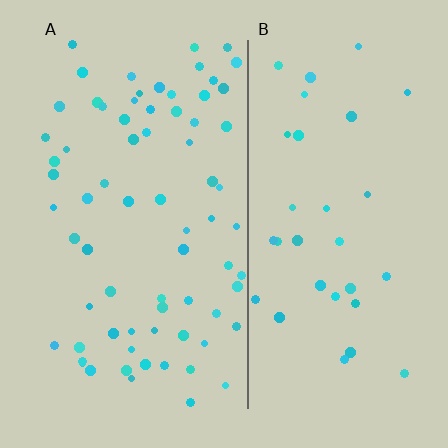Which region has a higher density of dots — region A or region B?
A (the left).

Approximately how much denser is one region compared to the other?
Approximately 2.2× — region A over region B.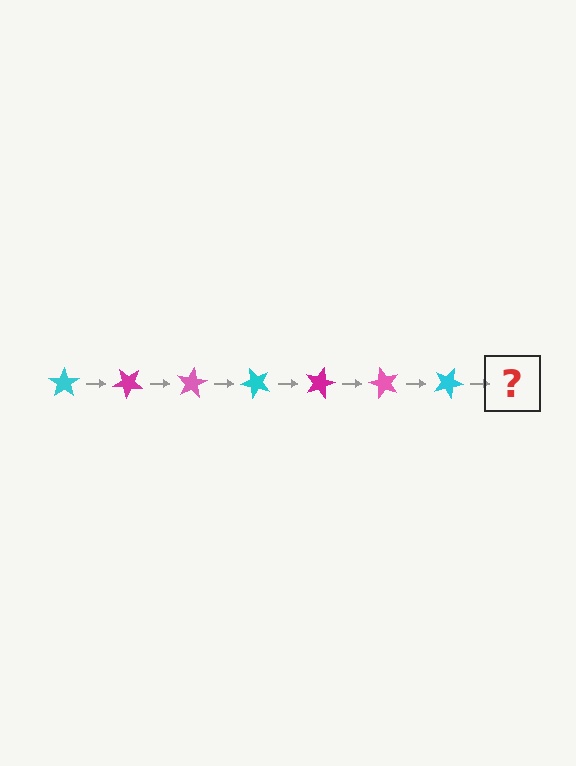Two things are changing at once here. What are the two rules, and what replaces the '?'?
The two rules are that it rotates 40 degrees each step and the color cycles through cyan, magenta, and pink. The '?' should be a magenta star, rotated 280 degrees from the start.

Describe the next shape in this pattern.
It should be a magenta star, rotated 280 degrees from the start.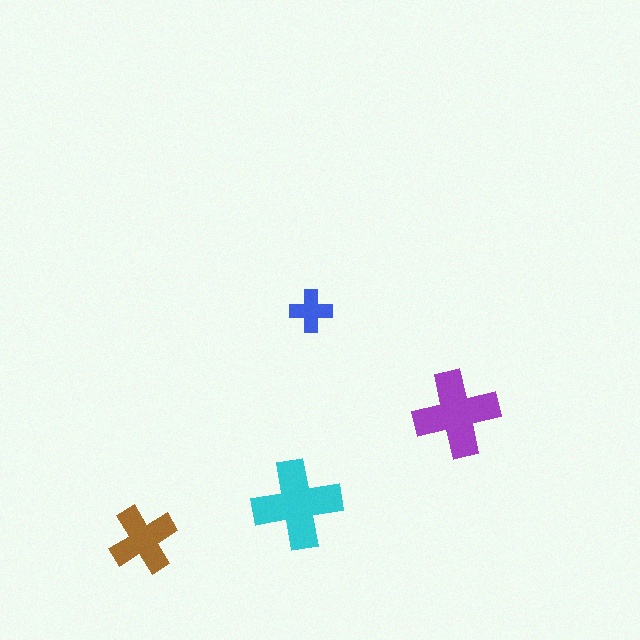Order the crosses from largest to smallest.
the cyan one, the purple one, the brown one, the blue one.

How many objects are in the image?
There are 4 objects in the image.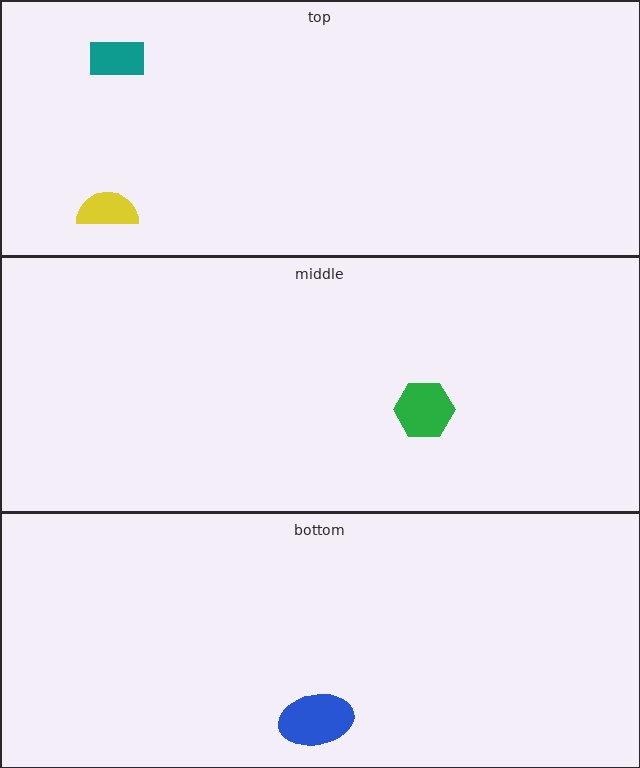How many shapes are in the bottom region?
1.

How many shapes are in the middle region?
1.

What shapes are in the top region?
The teal rectangle, the yellow semicircle.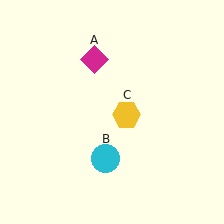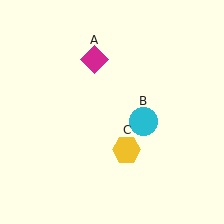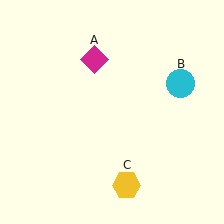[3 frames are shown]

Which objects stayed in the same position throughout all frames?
Magenta diamond (object A) remained stationary.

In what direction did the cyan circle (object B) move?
The cyan circle (object B) moved up and to the right.